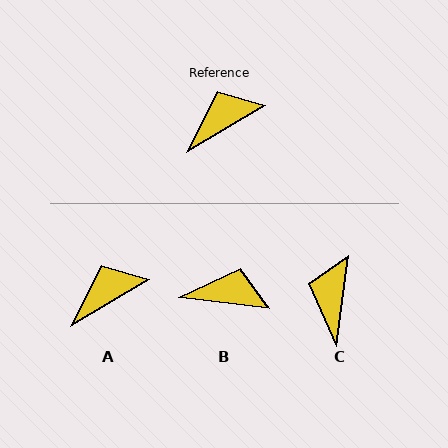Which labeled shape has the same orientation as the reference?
A.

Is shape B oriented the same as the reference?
No, it is off by about 38 degrees.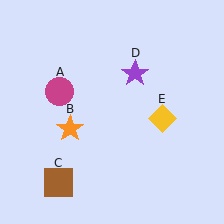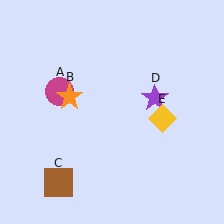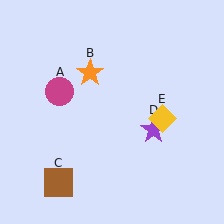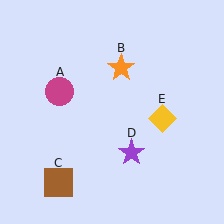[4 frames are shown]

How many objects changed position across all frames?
2 objects changed position: orange star (object B), purple star (object D).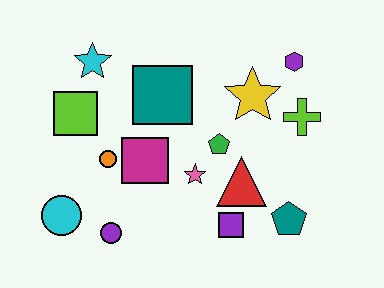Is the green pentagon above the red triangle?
Yes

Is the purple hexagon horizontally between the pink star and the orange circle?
No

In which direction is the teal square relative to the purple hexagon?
The teal square is to the left of the purple hexagon.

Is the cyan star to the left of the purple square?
Yes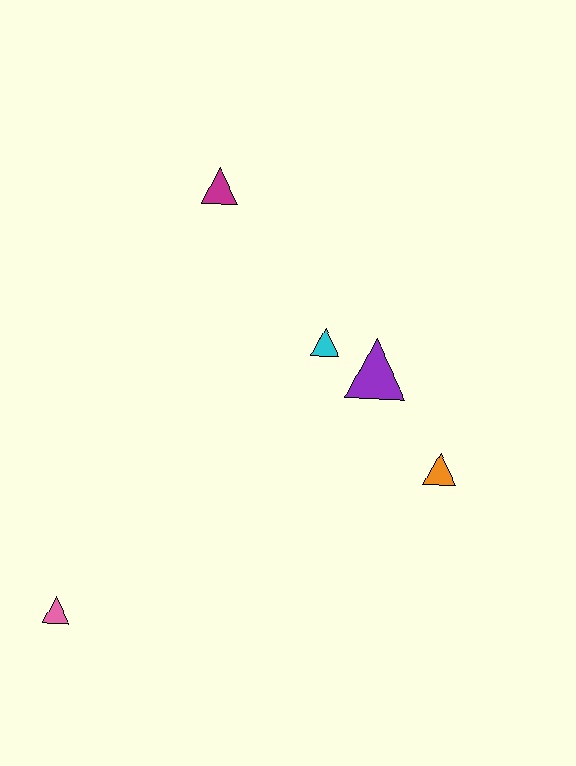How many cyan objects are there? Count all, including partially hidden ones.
There is 1 cyan object.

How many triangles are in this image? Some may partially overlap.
There are 5 triangles.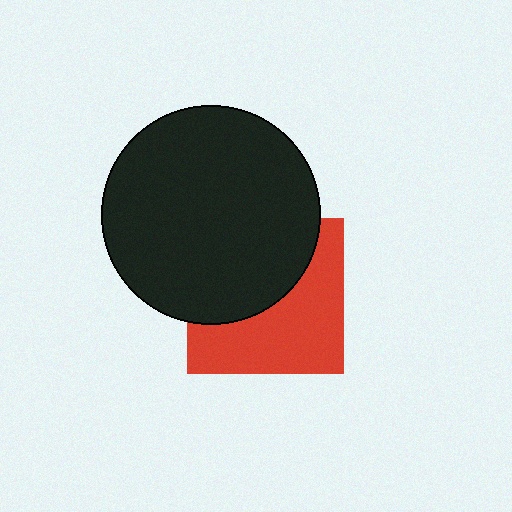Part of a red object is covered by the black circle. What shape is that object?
It is a square.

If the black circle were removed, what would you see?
You would see the complete red square.